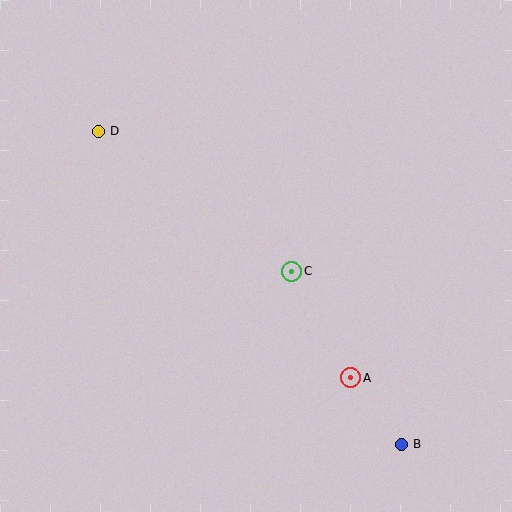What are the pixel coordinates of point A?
Point A is at (351, 378).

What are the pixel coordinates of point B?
Point B is at (401, 444).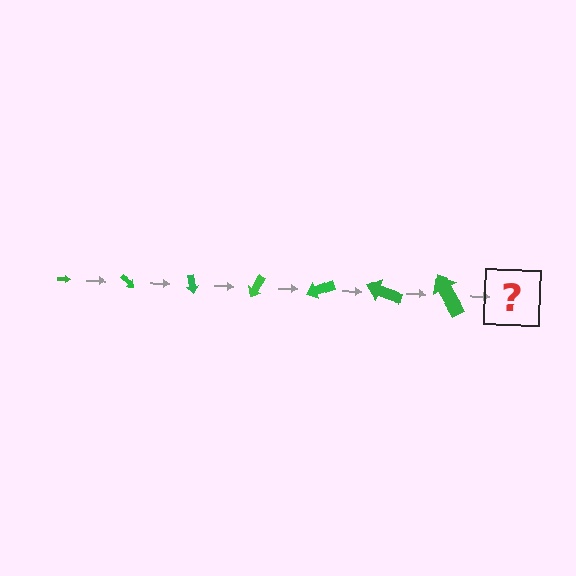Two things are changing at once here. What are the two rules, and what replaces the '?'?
The two rules are that the arrow grows larger each step and it rotates 40 degrees each step. The '?' should be an arrow, larger than the previous one and rotated 280 degrees from the start.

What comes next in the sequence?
The next element should be an arrow, larger than the previous one and rotated 280 degrees from the start.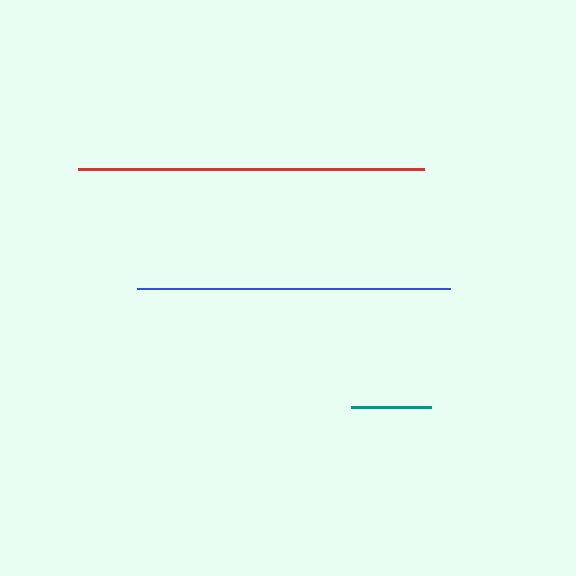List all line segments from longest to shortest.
From longest to shortest: red, blue, teal.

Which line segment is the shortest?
The teal line is the shortest at approximately 80 pixels.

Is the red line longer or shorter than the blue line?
The red line is longer than the blue line.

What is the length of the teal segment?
The teal segment is approximately 80 pixels long.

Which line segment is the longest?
The red line is the longest at approximately 347 pixels.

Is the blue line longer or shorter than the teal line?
The blue line is longer than the teal line.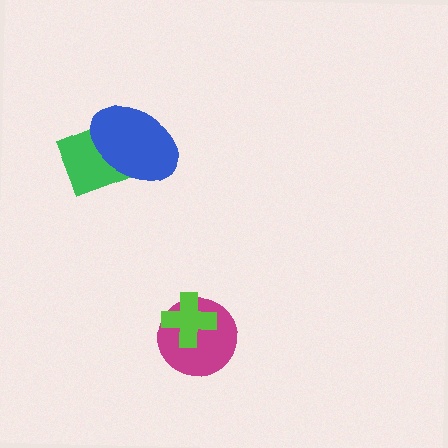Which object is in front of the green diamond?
The blue ellipse is in front of the green diamond.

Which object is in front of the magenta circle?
The lime cross is in front of the magenta circle.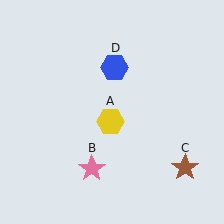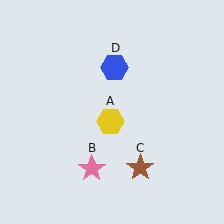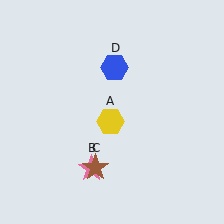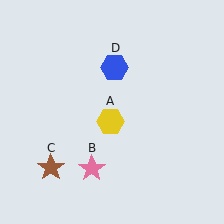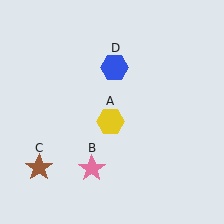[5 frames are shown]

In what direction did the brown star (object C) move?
The brown star (object C) moved left.